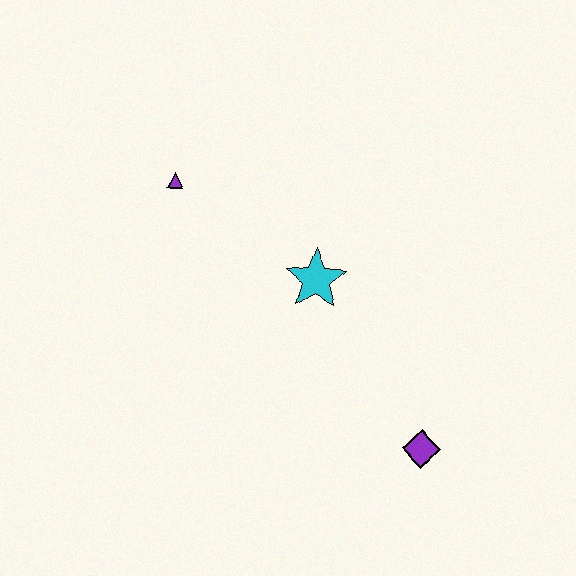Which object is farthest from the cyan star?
The purple diamond is farthest from the cyan star.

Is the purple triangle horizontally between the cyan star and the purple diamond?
No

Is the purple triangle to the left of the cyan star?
Yes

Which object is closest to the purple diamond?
The cyan star is closest to the purple diamond.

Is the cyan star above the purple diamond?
Yes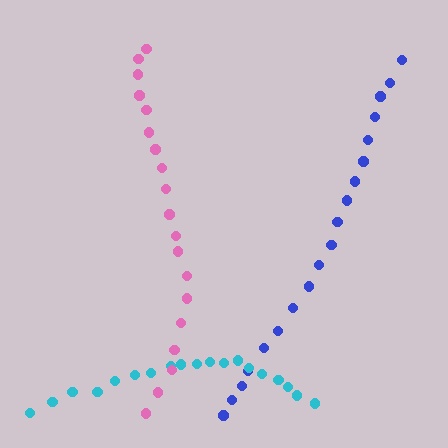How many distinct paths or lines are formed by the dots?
There are 3 distinct paths.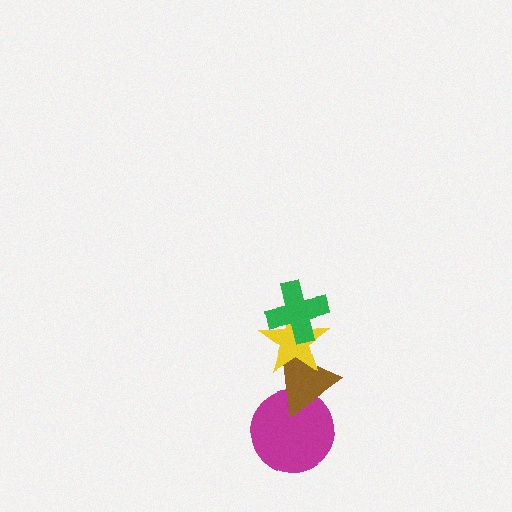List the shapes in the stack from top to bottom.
From top to bottom: the green cross, the yellow star, the brown triangle, the magenta circle.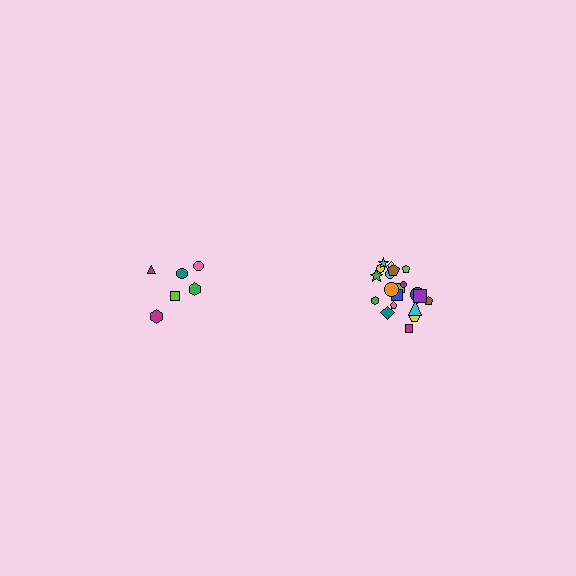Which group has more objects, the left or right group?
The right group.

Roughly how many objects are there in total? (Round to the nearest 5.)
Roughly 30 objects in total.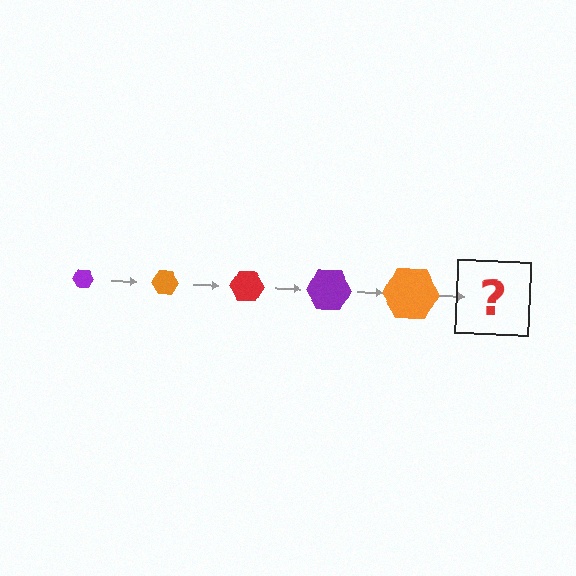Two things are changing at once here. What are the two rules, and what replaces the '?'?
The two rules are that the hexagon grows larger each step and the color cycles through purple, orange, and red. The '?' should be a red hexagon, larger than the previous one.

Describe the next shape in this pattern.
It should be a red hexagon, larger than the previous one.